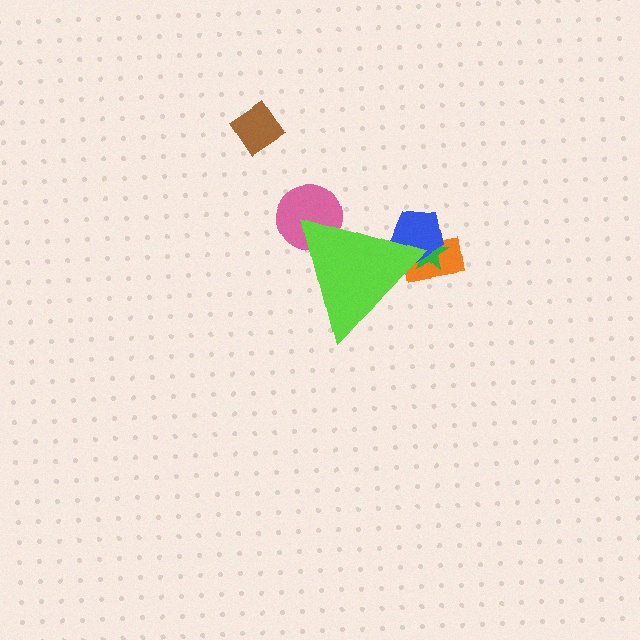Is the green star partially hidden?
Yes, the green star is partially hidden behind the lime triangle.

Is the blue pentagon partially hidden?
Yes, the blue pentagon is partially hidden behind the lime triangle.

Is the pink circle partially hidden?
Yes, the pink circle is partially hidden behind the lime triangle.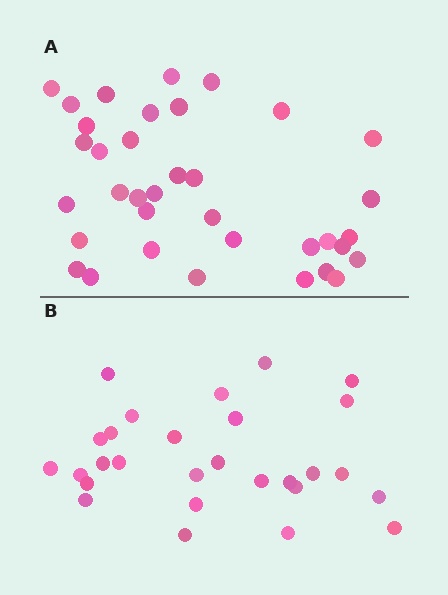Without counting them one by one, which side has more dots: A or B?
Region A (the top region) has more dots.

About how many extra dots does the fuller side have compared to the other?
Region A has roughly 8 or so more dots than region B.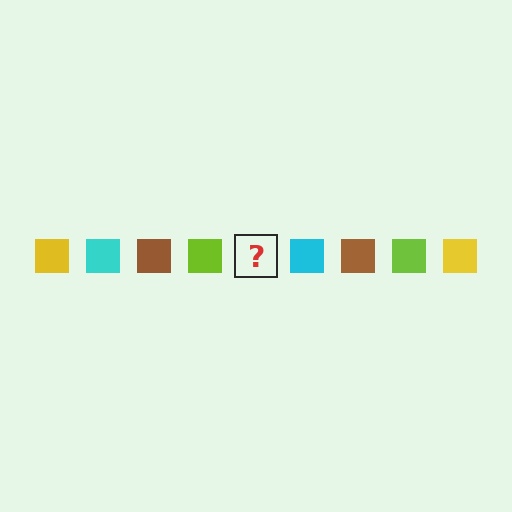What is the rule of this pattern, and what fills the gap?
The rule is that the pattern cycles through yellow, cyan, brown, lime squares. The gap should be filled with a yellow square.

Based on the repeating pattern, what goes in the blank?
The blank should be a yellow square.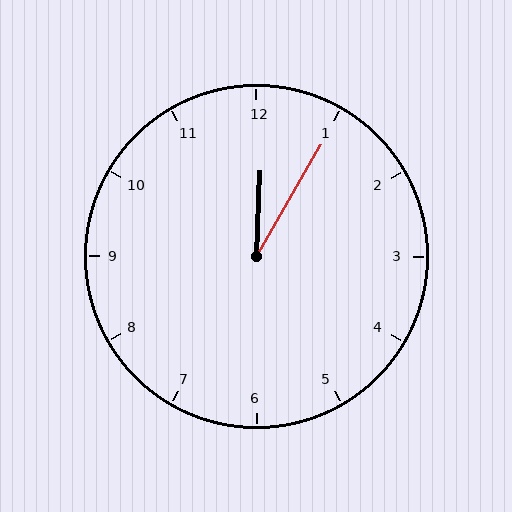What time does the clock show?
12:05.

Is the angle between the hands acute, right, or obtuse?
It is acute.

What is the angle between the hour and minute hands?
Approximately 28 degrees.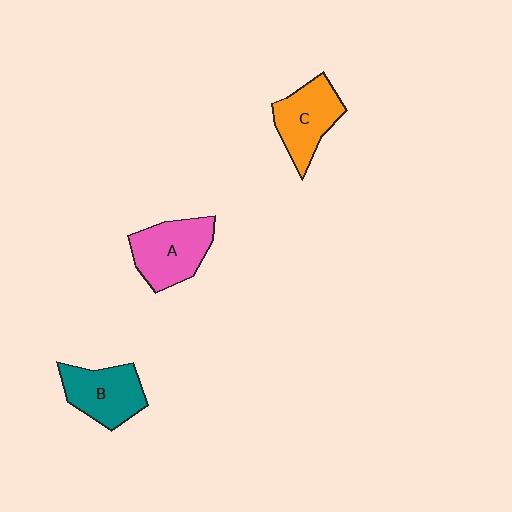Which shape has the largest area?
Shape A (pink).